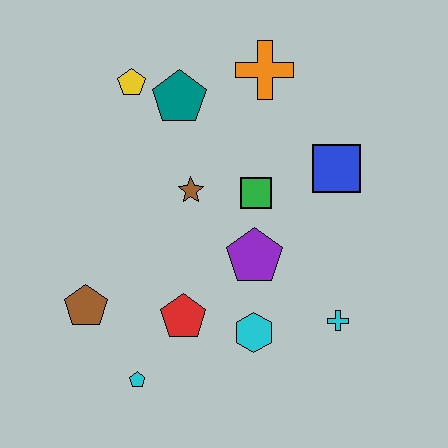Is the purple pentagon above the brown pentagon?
Yes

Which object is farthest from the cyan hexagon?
The yellow pentagon is farthest from the cyan hexagon.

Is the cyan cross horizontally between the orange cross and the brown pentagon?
No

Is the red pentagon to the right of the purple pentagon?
No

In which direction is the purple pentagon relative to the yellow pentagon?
The purple pentagon is below the yellow pentagon.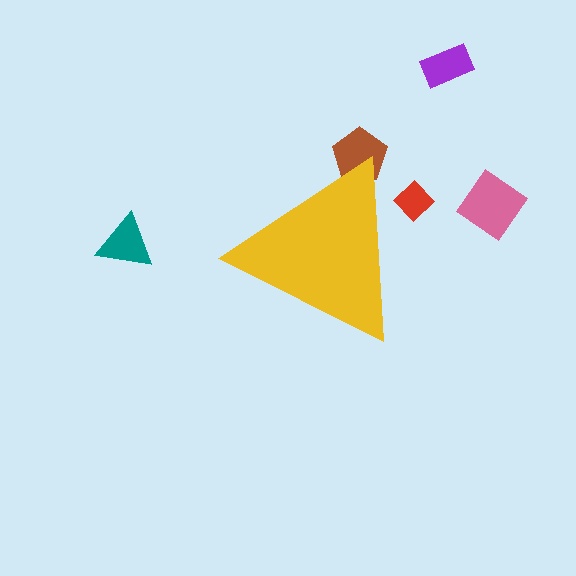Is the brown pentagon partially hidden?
Yes, the brown pentagon is partially hidden behind the yellow triangle.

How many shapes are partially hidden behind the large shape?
2 shapes are partially hidden.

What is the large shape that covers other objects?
A yellow triangle.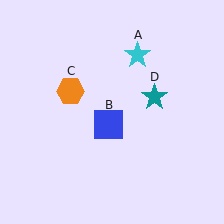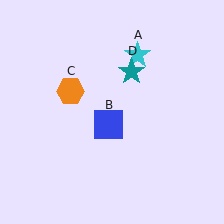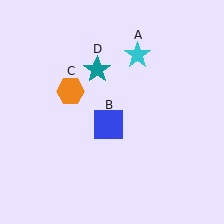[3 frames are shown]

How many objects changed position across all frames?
1 object changed position: teal star (object D).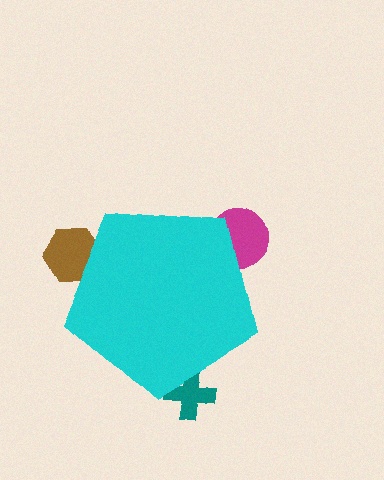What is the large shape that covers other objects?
A cyan pentagon.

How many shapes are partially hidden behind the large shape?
3 shapes are partially hidden.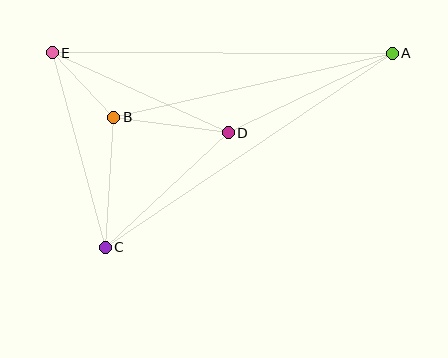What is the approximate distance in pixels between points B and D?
The distance between B and D is approximately 116 pixels.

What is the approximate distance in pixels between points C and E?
The distance between C and E is approximately 202 pixels.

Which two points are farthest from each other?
Points A and C are farthest from each other.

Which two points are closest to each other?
Points B and E are closest to each other.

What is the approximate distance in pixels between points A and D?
The distance between A and D is approximately 182 pixels.